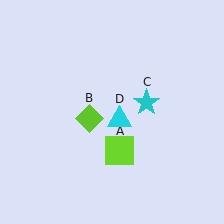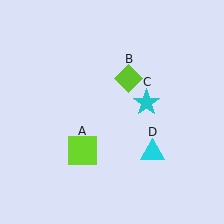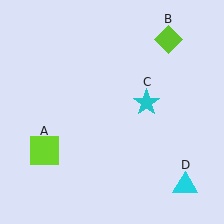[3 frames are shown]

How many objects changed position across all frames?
3 objects changed position: lime square (object A), lime diamond (object B), cyan triangle (object D).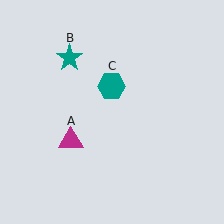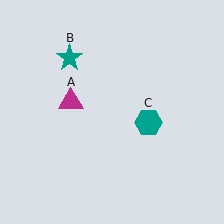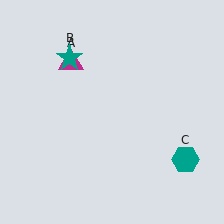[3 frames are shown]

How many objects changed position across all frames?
2 objects changed position: magenta triangle (object A), teal hexagon (object C).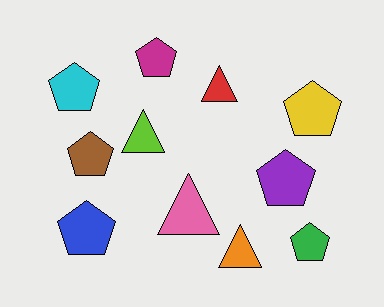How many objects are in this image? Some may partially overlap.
There are 11 objects.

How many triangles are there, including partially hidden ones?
There are 4 triangles.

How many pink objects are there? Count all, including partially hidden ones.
There is 1 pink object.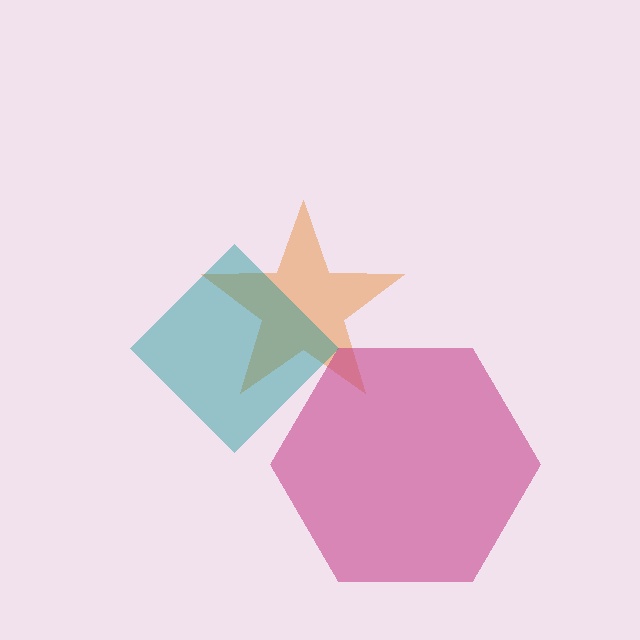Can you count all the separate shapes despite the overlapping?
Yes, there are 3 separate shapes.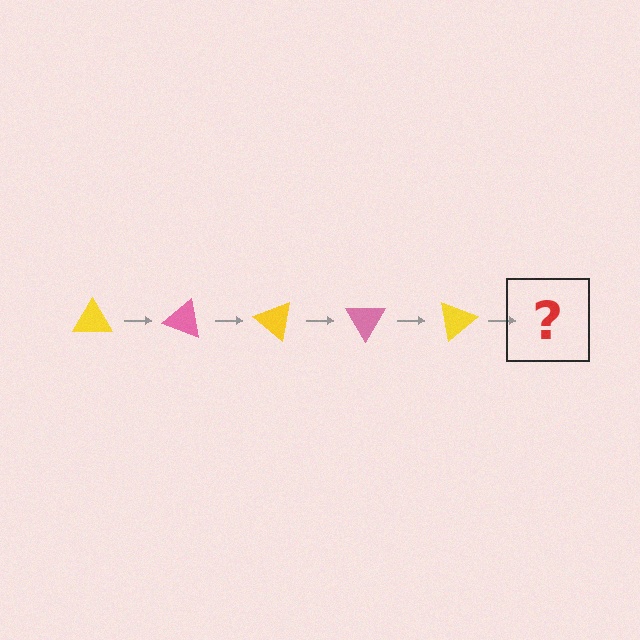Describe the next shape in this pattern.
It should be a pink triangle, rotated 100 degrees from the start.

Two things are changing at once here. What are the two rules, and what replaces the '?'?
The two rules are that it rotates 20 degrees each step and the color cycles through yellow and pink. The '?' should be a pink triangle, rotated 100 degrees from the start.